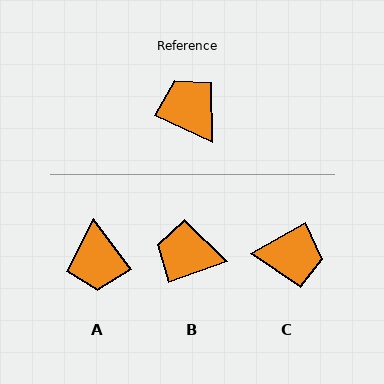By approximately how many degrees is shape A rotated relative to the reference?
Approximately 152 degrees counter-clockwise.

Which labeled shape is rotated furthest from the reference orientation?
A, about 152 degrees away.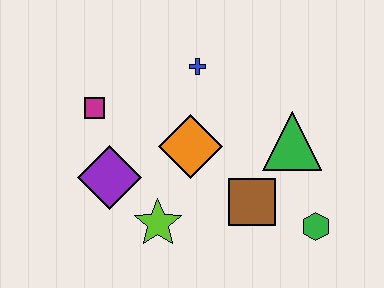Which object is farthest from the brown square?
The magenta square is farthest from the brown square.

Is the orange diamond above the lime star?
Yes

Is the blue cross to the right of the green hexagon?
No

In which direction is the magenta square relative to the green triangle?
The magenta square is to the left of the green triangle.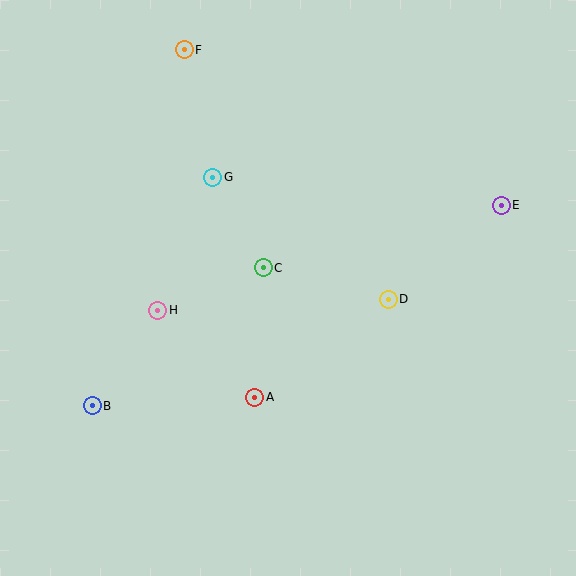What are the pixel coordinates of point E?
Point E is at (501, 205).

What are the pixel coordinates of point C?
Point C is at (263, 268).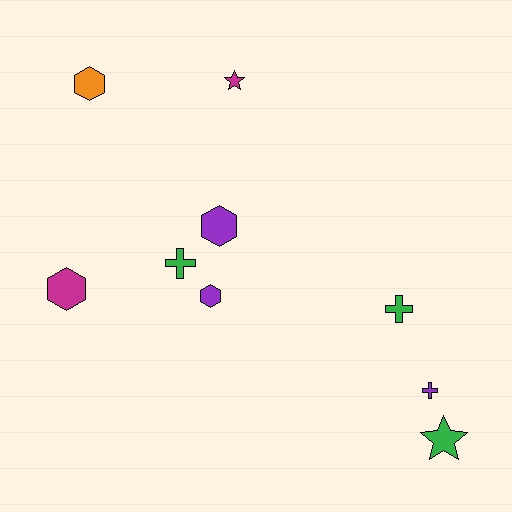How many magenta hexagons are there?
There is 1 magenta hexagon.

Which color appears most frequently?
Purple, with 3 objects.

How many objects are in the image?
There are 9 objects.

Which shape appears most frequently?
Hexagon, with 4 objects.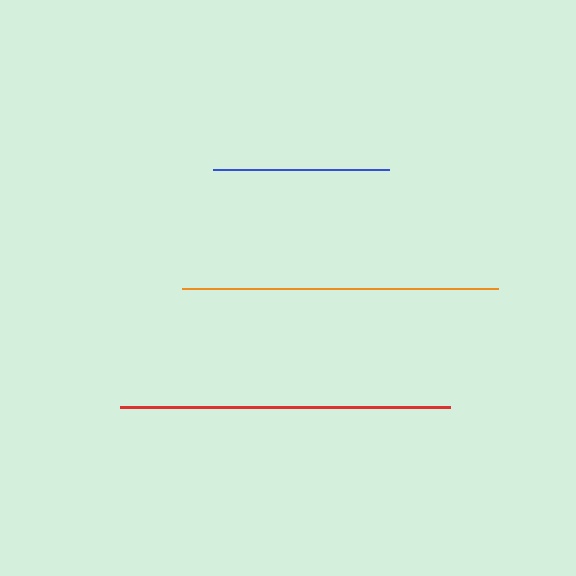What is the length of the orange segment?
The orange segment is approximately 316 pixels long.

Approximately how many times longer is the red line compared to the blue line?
The red line is approximately 1.9 times the length of the blue line.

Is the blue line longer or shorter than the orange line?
The orange line is longer than the blue line.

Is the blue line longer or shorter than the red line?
The red line is longer than the blue line.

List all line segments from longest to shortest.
From longest to shortest: red, orange, blue.